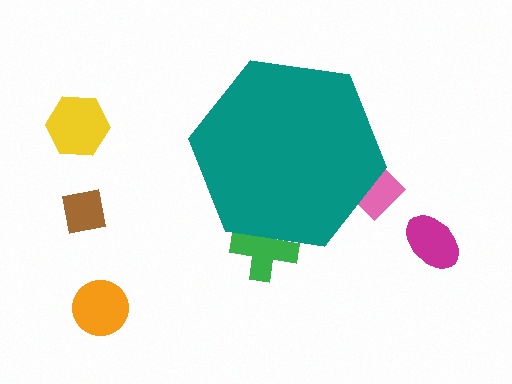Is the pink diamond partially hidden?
Yes, the pink diamond is partially hidden behind the teal hexagon.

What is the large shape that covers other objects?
A teal hexagon.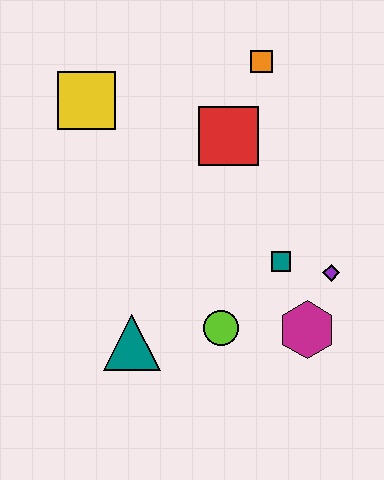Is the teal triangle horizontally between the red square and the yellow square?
Yes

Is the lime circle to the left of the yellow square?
No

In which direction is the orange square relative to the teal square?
The orange square is above the teal square.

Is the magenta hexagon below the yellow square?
Yes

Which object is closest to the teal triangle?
The lime circle is closest to the teal triangle.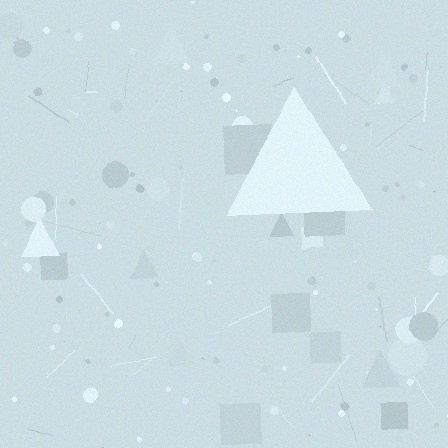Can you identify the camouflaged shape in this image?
The camouflaged shape is a triangle.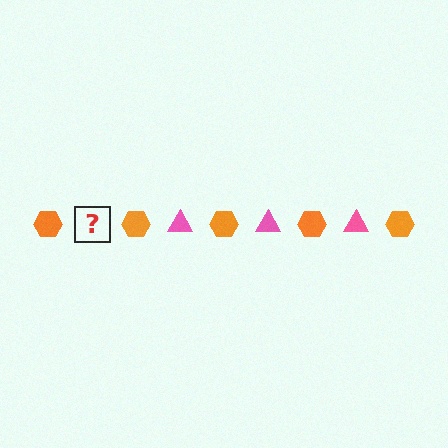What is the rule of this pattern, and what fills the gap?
The rule is that the pattern alternates between orange hexagon and pink triangle. The gap should be filled with a pink triangle.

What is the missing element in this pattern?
The missing element is a pink triangle.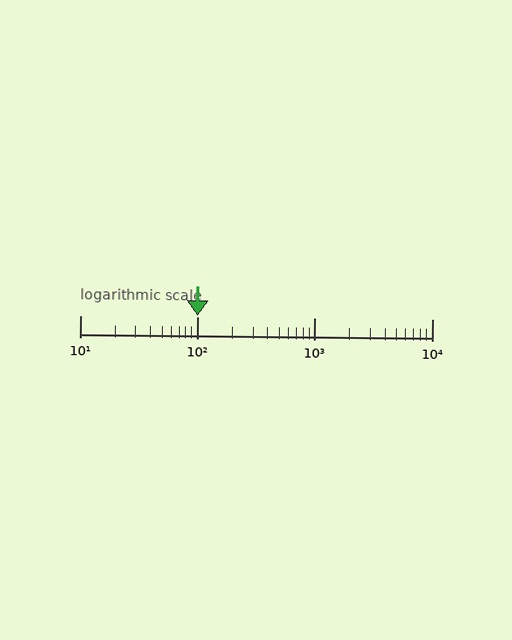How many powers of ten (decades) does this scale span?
The scale spans 3 decades, from 10 to 10000.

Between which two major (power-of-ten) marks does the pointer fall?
The pointer is between 100 and 1000.